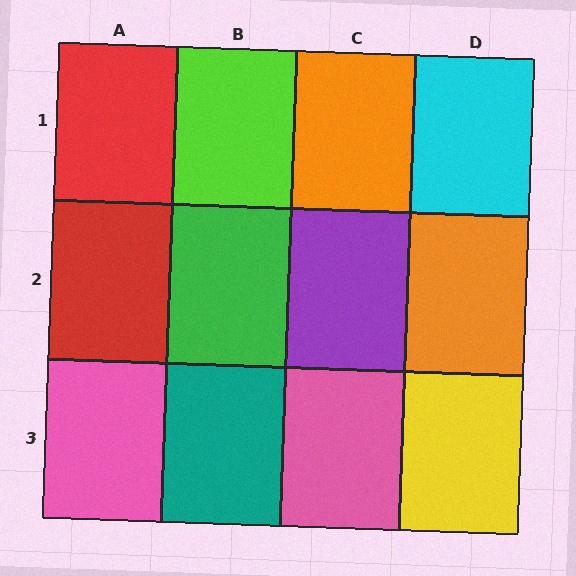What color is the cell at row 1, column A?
Red.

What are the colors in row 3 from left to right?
Pink, teal, pink, yellow.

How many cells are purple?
1 cell is purple.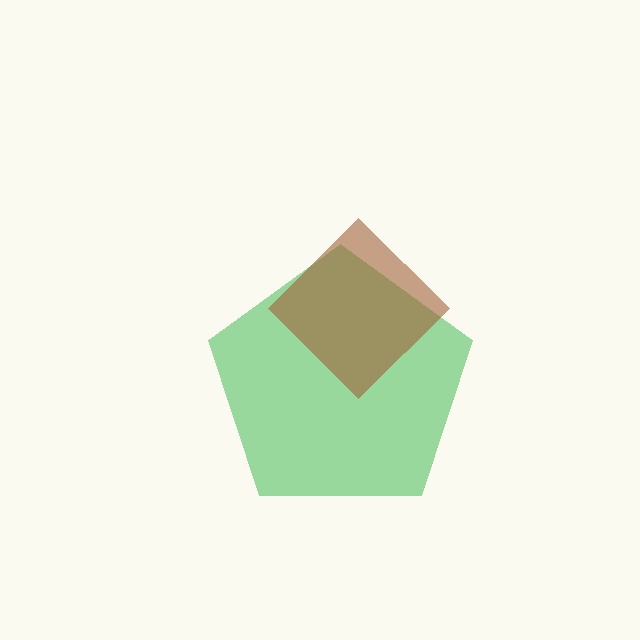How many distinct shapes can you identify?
There are 2 distinct shapes: a green pentagon, a brown diamond.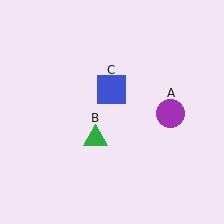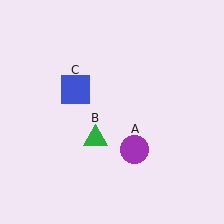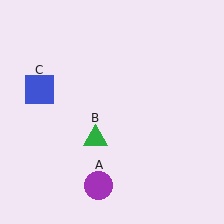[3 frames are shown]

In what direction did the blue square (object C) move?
The blue square (object C) moved left.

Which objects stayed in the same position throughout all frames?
Green triangle (object B) remained stationary.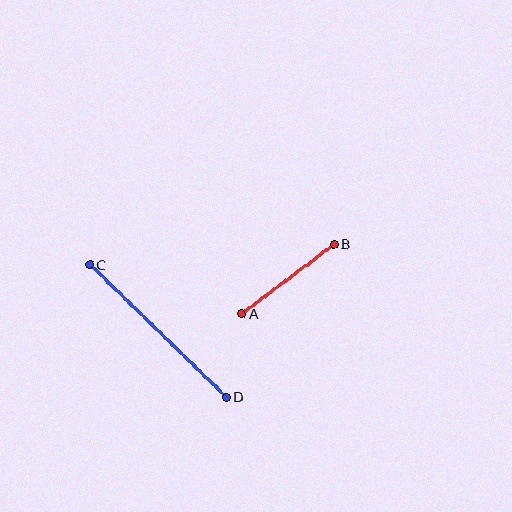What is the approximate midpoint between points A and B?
The midpoint is at approximately (288, 279) pixels.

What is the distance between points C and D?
The distance is approximately 190 pixels.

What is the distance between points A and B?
The distance is approximately 115 pixels.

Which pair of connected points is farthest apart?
Points C and D are farthest apart.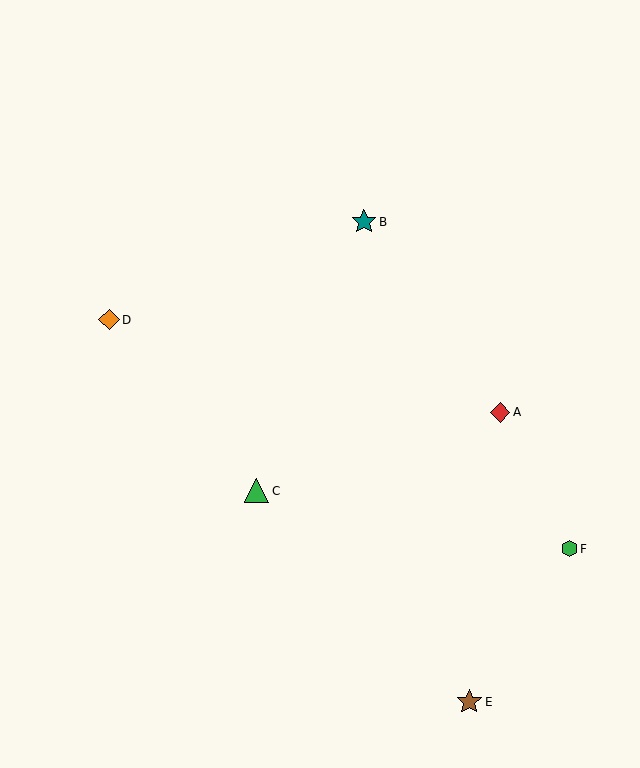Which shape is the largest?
The teal star (labeled B) is the largest.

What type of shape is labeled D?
Shape D is an orange diamond.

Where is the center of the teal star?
The center of the teal star is at (364, 222).